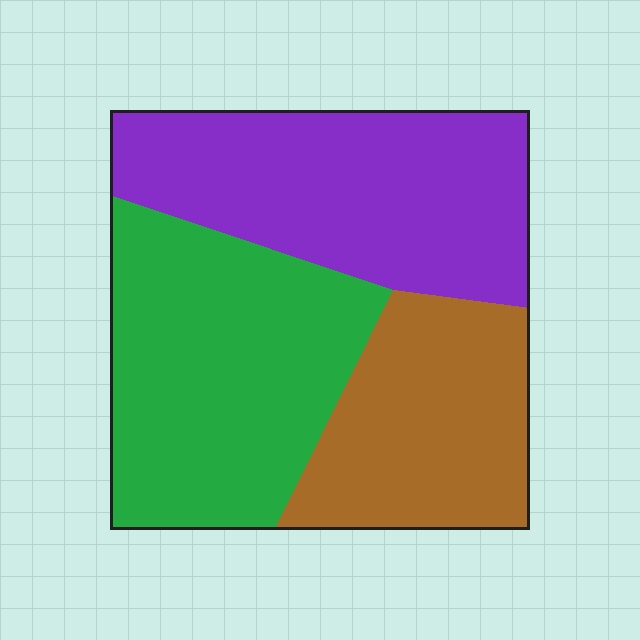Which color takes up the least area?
Brown, at roughly 25%.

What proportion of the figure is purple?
Purple takes up about three eighths (3/8) of the figure.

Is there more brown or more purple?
Purple.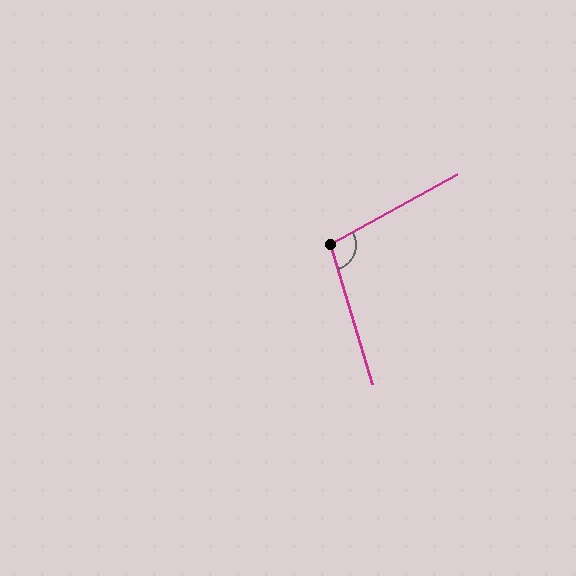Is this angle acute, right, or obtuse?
It is obtuse.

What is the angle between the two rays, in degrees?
Approximately 103 degrees.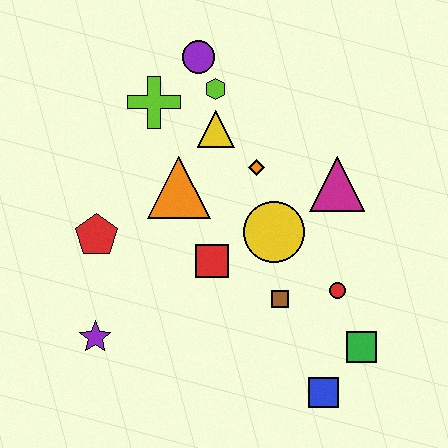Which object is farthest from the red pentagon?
The green square is farthest from the red pentagon.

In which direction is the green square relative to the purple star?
The green square is to the right of the purple star.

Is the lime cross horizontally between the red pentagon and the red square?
Yes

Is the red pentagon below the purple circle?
Yes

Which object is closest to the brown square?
The red circle is closest to the brown square.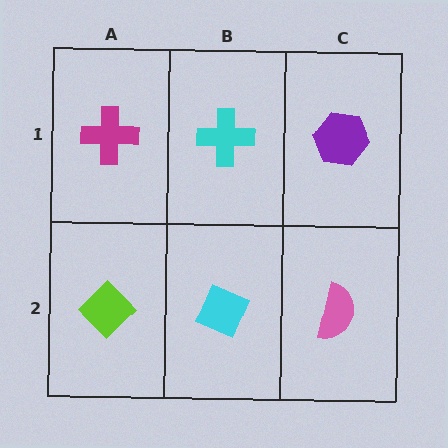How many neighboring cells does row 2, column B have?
3.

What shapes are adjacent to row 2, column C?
A purple hexagon (row 1, column C), a cyan diamond (row 2, column B).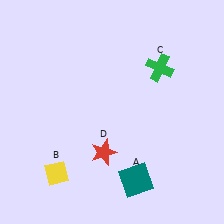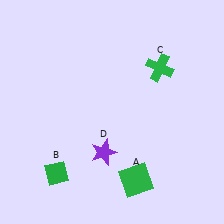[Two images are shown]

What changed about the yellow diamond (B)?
In Image 1, B is yellow. In Image 2, it changed to green.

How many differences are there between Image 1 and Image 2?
There are 3 differences between the two images.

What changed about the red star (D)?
In Image 1, D is red. In Image 2, it changed to purple.